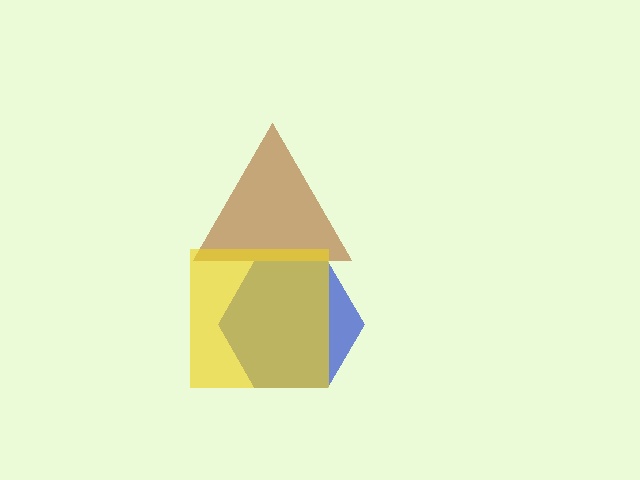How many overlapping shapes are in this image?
There are 3 overlapping shapes in the image.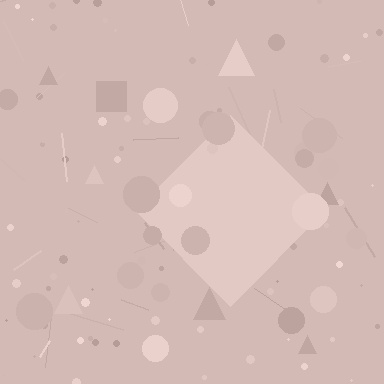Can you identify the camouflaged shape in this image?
The camouflaged shape is a diamond.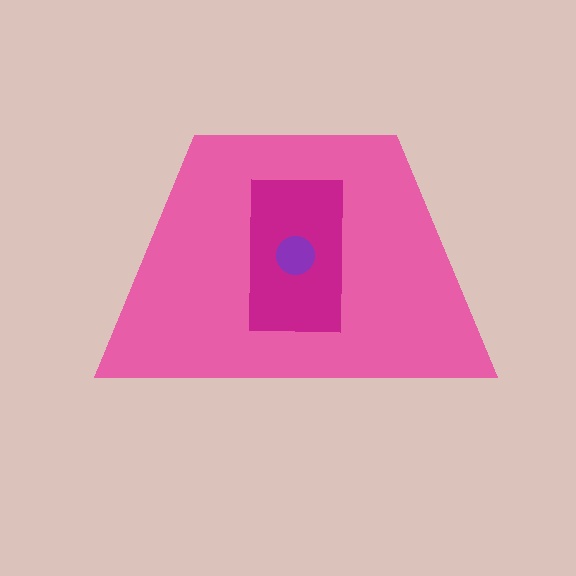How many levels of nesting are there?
3.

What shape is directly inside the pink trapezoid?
The magenta rectangle.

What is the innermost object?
The purple circle.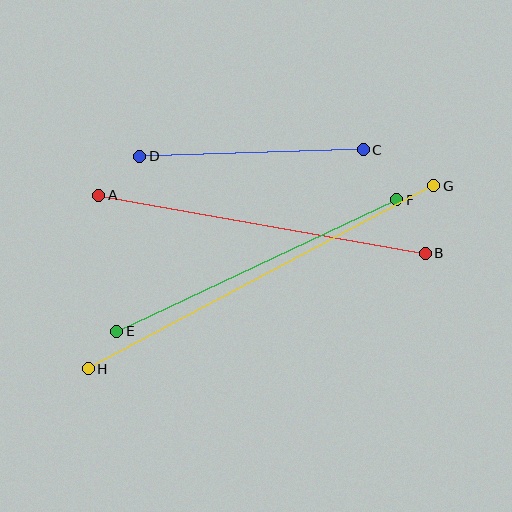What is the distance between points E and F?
The distance is approximately 309 pixels.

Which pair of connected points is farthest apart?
Points G and H are farthest apart.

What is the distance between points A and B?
The distance is approximately 332 pixels.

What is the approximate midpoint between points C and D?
The midpoint is at approximately (251, 153) pixels.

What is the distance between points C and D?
The distance is approximately 224 pixels.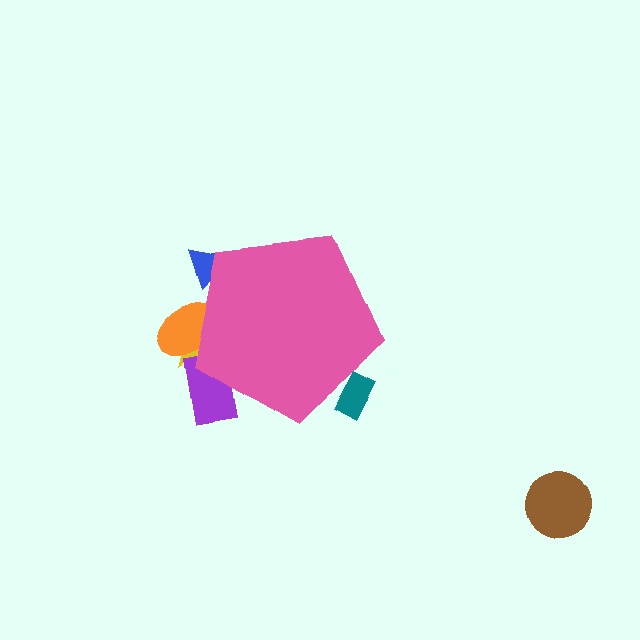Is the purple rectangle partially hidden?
Yes, the purple rectangle is partially hidden behind the pink pentagon.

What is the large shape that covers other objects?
A pink pentagon.